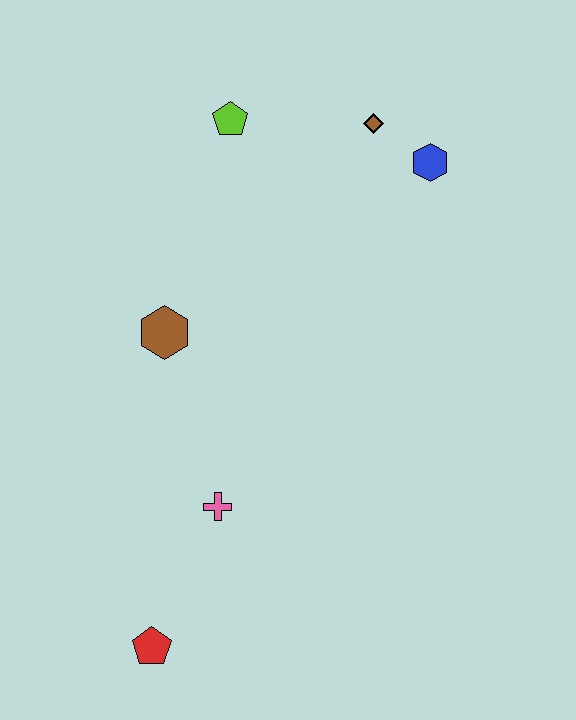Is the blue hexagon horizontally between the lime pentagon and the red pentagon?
No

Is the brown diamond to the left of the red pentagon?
No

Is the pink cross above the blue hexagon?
No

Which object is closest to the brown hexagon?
The pink cross is closest to the brown hexagon.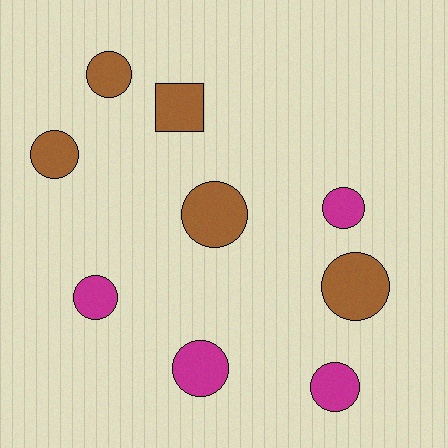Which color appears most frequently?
Brown, with 5 objects.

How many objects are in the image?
There are 9 objects.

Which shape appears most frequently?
Circle, with 8 objects.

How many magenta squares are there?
There are no magenta squares.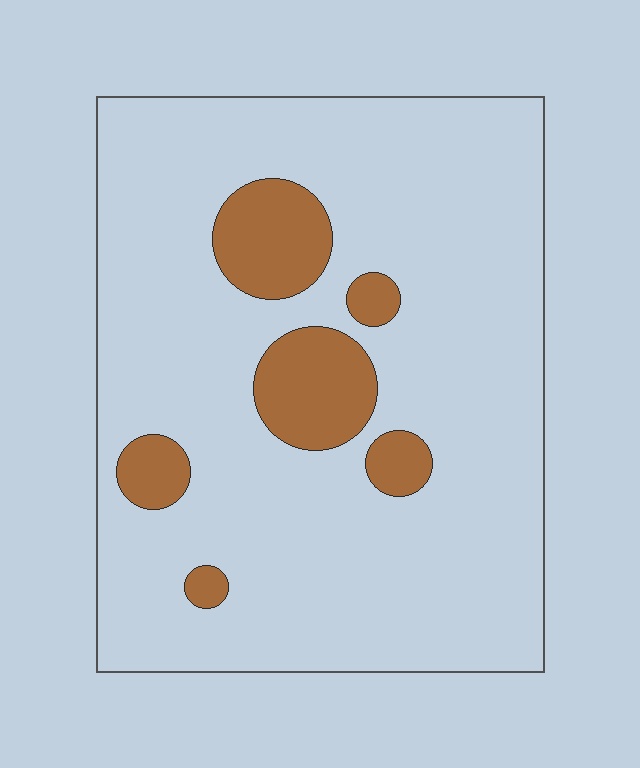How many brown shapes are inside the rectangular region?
6.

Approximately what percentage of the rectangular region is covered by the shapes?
Approximately 15%.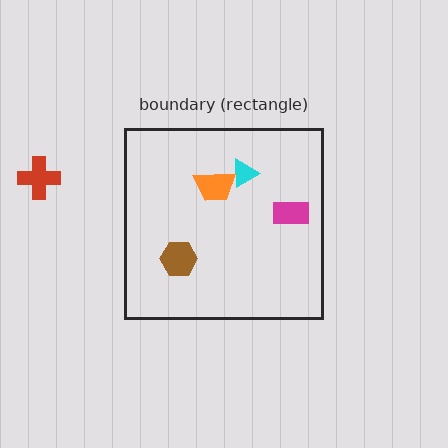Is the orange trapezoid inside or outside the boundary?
Inside.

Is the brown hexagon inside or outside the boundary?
Inside.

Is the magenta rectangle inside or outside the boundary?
Inside.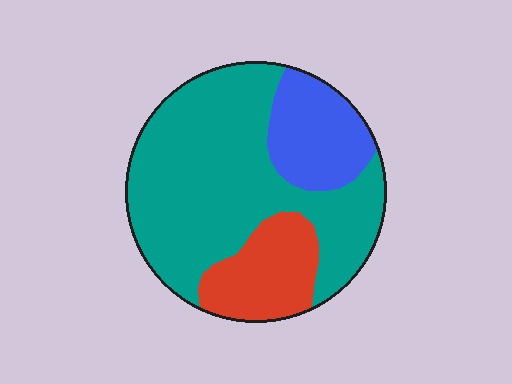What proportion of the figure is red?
Red takes up about one sixth (1/6) of the figure.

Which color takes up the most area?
Teal, at roughly 65%.